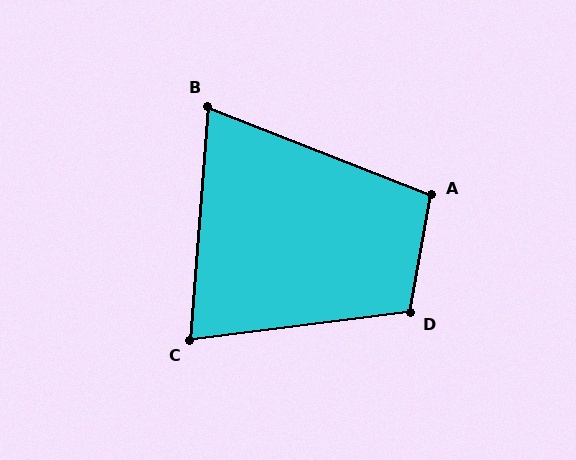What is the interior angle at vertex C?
Approximately 79 degrees (acute).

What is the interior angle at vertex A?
Approximately 101 degrees (obtuse).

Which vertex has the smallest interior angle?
B, at approximately 73 degrees.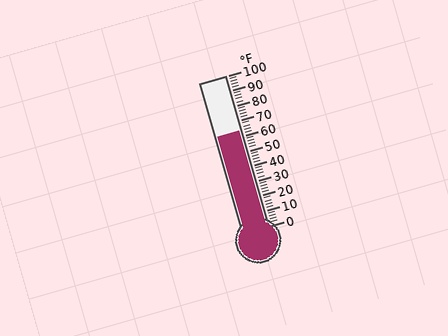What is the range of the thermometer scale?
The thermometer scale ranges from 0°F to 100°F.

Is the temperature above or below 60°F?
The temperature is above 60°F.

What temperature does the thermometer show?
The thermometer shows approximately 64°F.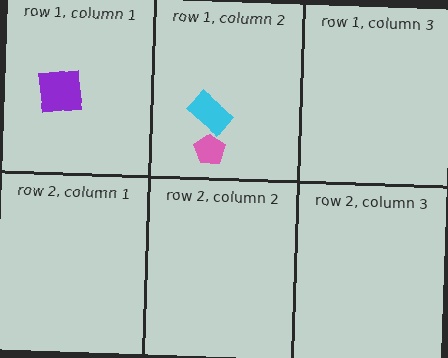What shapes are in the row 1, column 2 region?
The cyan rectangle, the pink pentagon.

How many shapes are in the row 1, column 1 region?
1.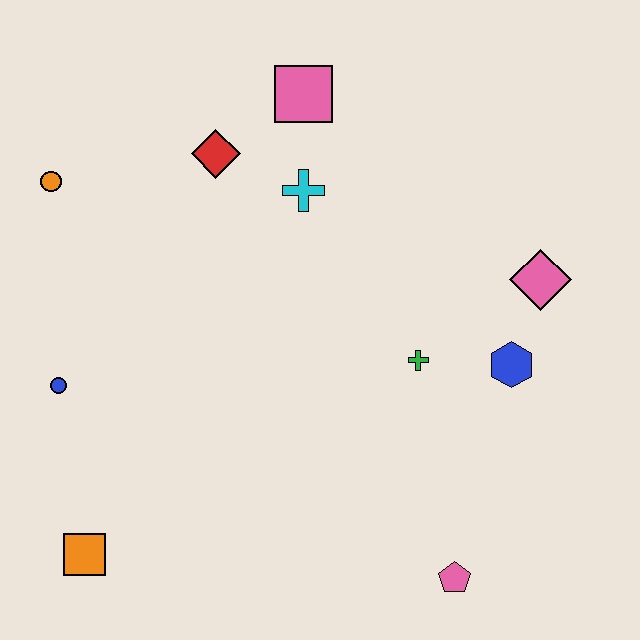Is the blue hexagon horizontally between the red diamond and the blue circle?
No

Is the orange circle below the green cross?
No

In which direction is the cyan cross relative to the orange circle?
The cyan cross is to the right of the orange circle.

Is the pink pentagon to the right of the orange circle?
Yes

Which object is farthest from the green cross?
The orange circle is farthest from the green cross.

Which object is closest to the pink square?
The cyan cross is closest to the pink square.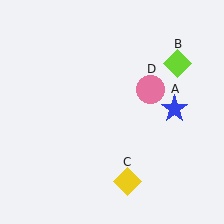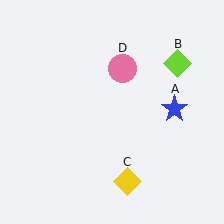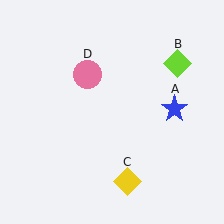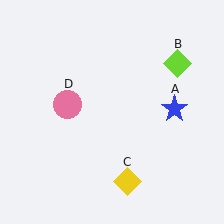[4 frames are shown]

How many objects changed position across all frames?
1 object changed position: pink circle (object D).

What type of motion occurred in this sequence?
The pink circle (object D) rotated counterclockwise around the center of the scene.